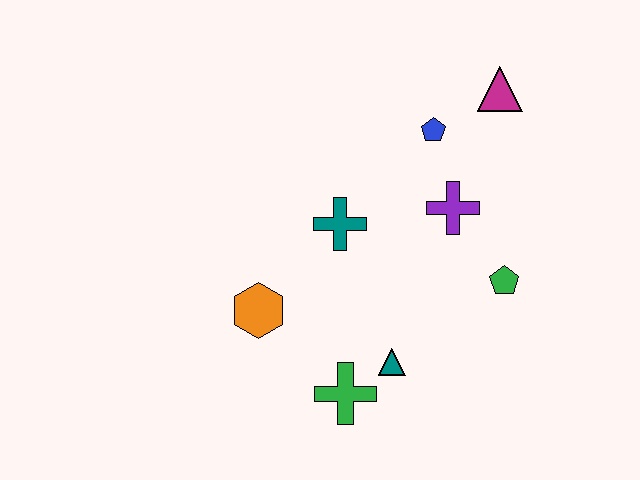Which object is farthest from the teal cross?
The magenta triangle is farthest from the teal cross.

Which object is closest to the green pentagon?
The purple cross is closest to the green pentagon.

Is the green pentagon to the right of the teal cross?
Yes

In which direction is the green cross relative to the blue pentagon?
The green cross is below the blue pentagon.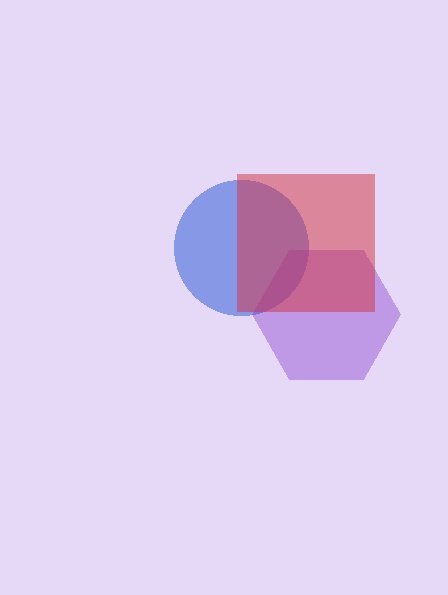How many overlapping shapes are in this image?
There are 3 overlapping shapes in the image.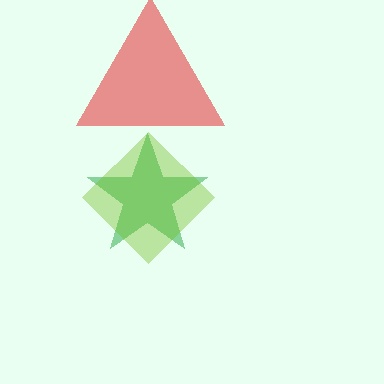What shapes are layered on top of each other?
The layered shapes are: a green star, a red triangle, a lime diamond.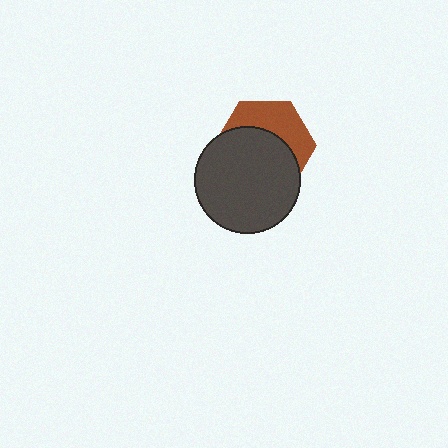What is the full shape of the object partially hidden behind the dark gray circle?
The partially hidden object is a brown hexagon.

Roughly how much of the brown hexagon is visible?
A small part of it is visible (roughly 39%).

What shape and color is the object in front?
The object in front is a dark gray circle.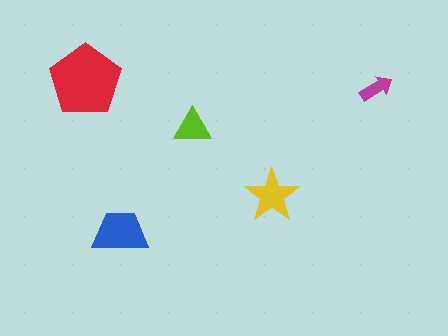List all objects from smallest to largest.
The magenta arrow, the lime triangle, the yellow star, the blue trapezoid, the red pentagon.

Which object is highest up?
The red pentagon is topmost.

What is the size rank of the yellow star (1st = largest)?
3rd.